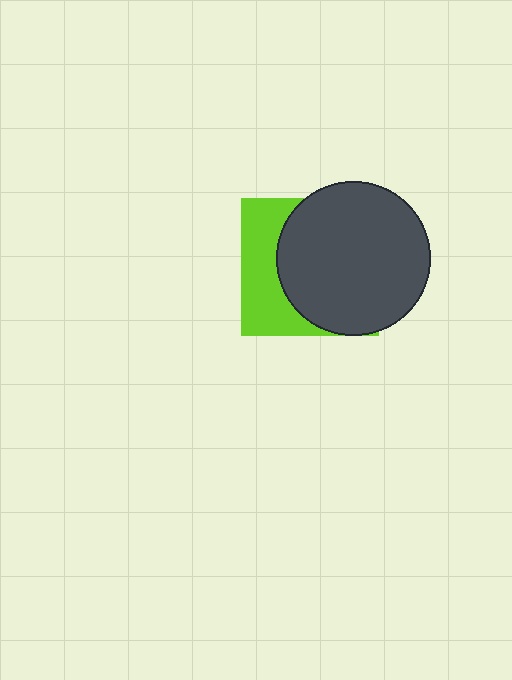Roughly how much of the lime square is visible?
A small part of it is visible (roughly 35%).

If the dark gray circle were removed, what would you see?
You would see the complete lime square.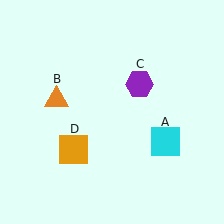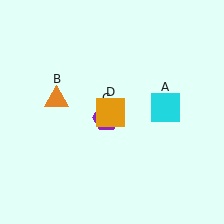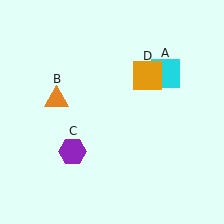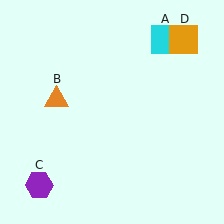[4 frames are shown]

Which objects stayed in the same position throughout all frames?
Orange triangle (object B) remained stationary.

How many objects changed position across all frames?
3 objects changed position: cyan square (object A), purple hexagon (object C), orange square (object D).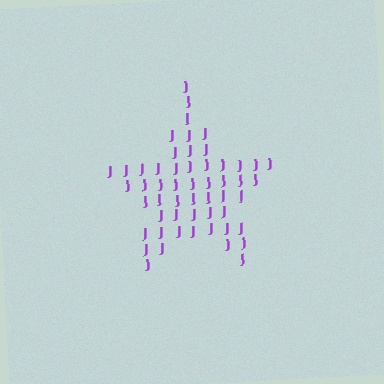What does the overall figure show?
The overall figure shows a star.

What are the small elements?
The small elements are letter J's.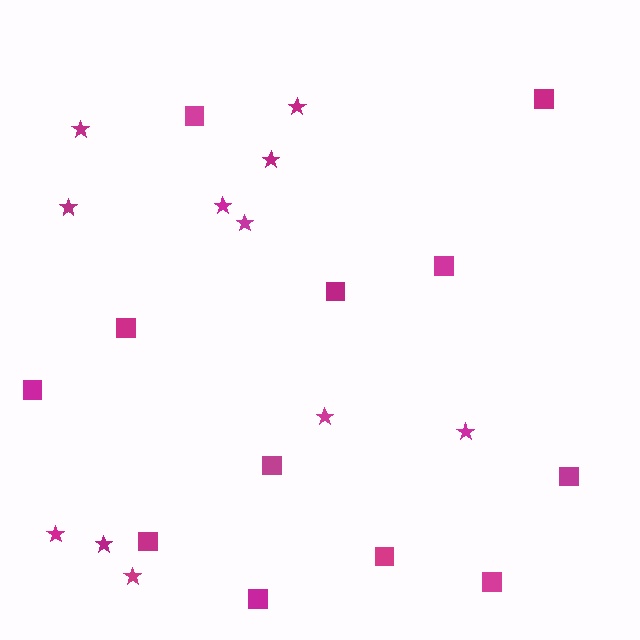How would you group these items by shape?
There are 2 groups: one group of stars (11) and one group of squares (12).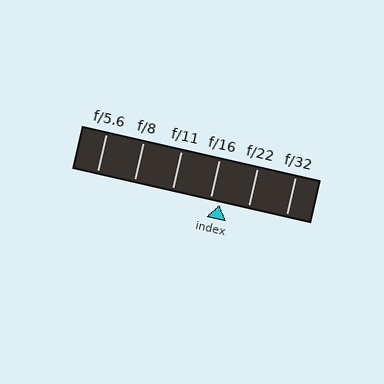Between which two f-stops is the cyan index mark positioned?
The index mark is between f/16 and f/22.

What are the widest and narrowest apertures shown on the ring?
The widest aperture shown is f/5.6 and the narrowest is f/32.